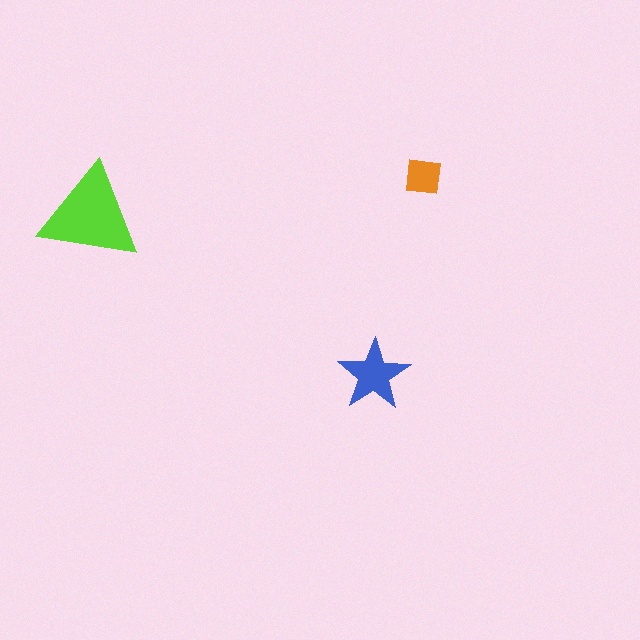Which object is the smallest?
The orange square.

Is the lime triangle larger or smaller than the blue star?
Larger.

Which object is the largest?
The lime triangle.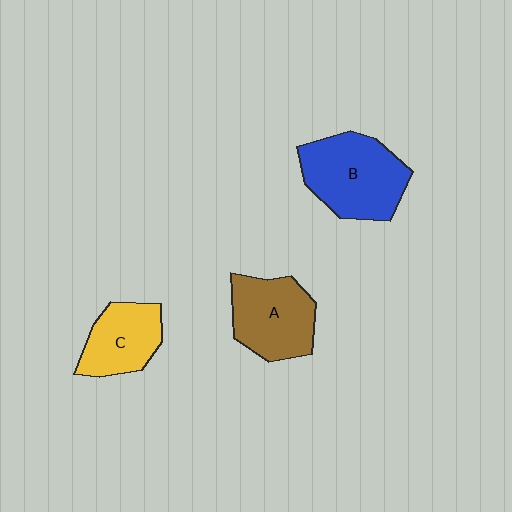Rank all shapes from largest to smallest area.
From largest to smallest: B (blue), A (brown), C (yellow).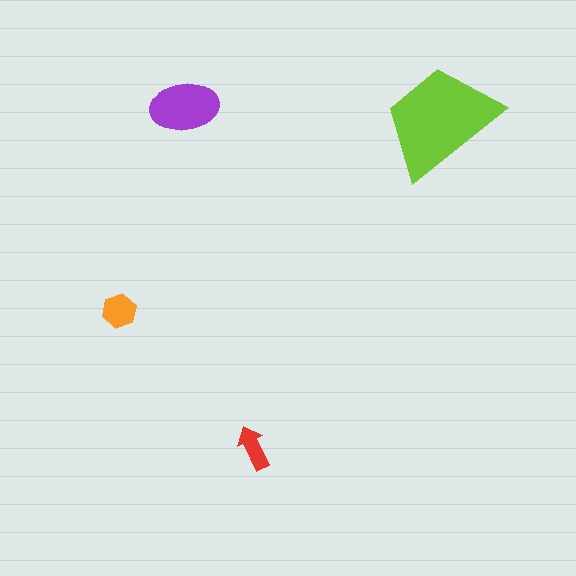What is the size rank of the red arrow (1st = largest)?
4th.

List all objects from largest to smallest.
The lime trapezoid, the purple ellipse, the orange hexagon, the red arrow.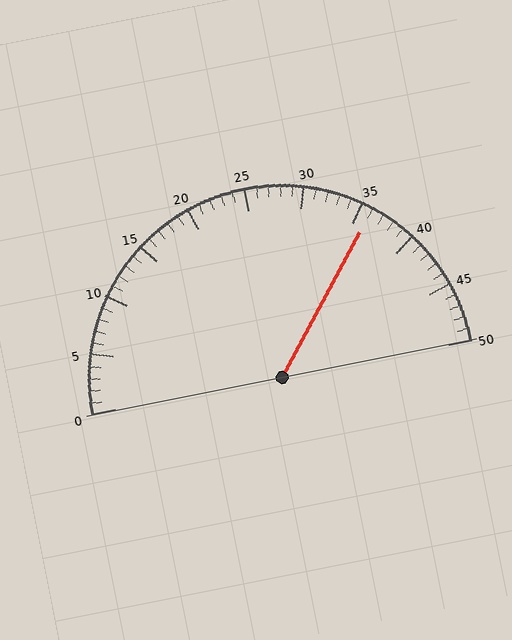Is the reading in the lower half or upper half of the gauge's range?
The reading is in the upper half of the range (0 to 50).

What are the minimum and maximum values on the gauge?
The gauge ranges from 0 to 50.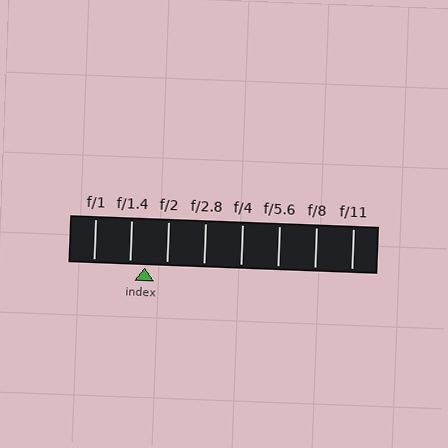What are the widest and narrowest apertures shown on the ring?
The widest aperture shown is f/1 and the narrowest is f/11.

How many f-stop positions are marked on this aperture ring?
There are 8 f-stop positions marked.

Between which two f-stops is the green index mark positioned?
The index mark is between f/1.4 and f/2.